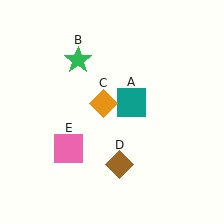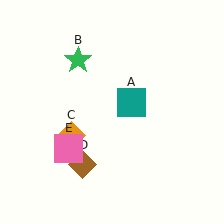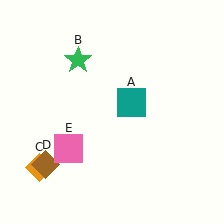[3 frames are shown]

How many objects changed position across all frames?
2 objects changed position: orange diamond (object C), brown diamond (object D).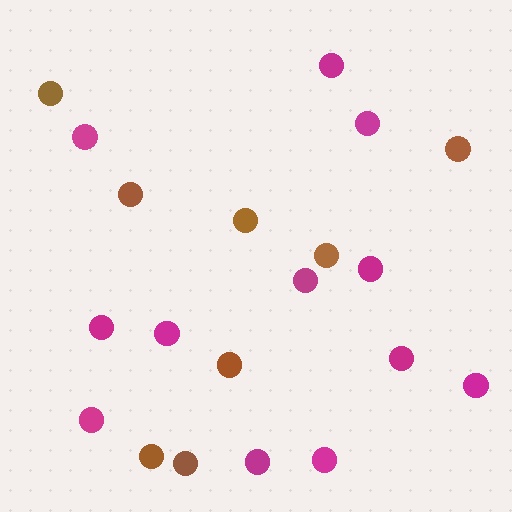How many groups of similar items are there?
There are 2 groups: one group of magenta circles (12) and one group of brown circles (8).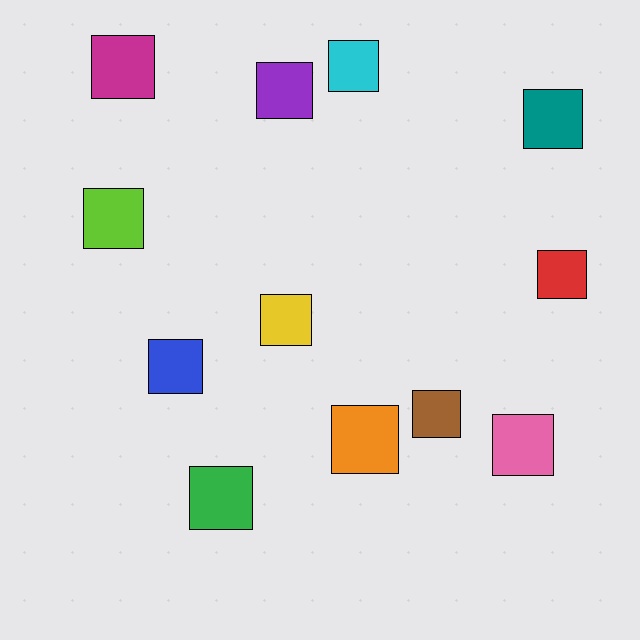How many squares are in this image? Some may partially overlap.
There are 12 squares.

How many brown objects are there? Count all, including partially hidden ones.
There is 1 brown object.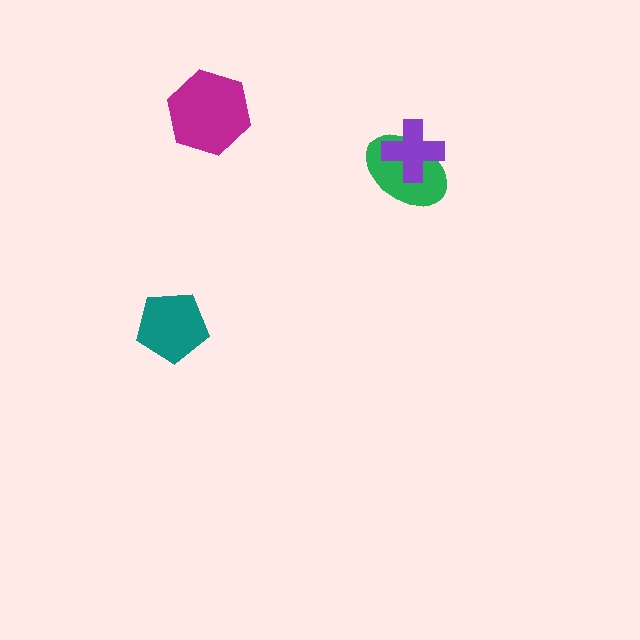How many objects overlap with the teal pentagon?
0 objects overlap with the teal pentagon.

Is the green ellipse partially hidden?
Yes, it is partially covered by another shape.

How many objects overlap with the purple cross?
1 object overlaps with the purple cross.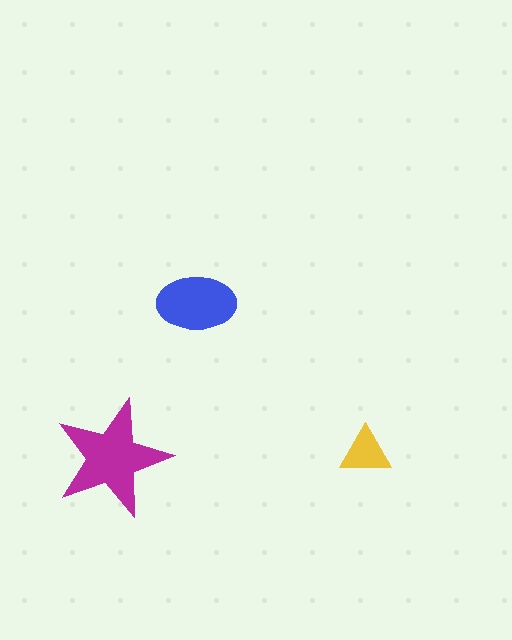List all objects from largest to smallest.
The magenta star, the blue ellipse, the yellow triangle.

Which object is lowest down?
The magenta star is bottommost.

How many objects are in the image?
There are 3 objects in the image.